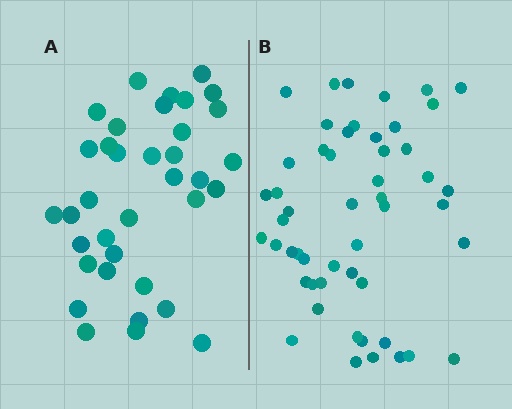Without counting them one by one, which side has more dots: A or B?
Region B (the right region) has more dots.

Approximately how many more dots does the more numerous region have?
Region B has approximately 15 more dots than region A.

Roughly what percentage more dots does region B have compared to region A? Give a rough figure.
About 40% more.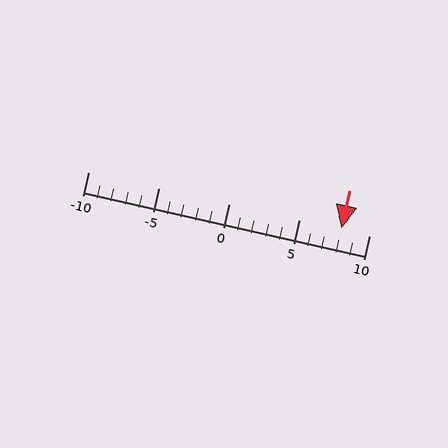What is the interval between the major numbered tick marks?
The major tick marks are spaced 5 units apart.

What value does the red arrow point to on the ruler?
The red arrow points to approximately 8.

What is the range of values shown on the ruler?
The ruler shows values from -10 to 10.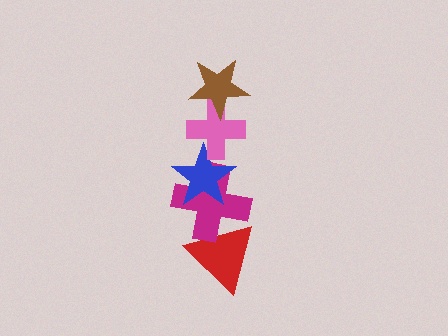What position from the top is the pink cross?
The pink cross is 2nd from the top.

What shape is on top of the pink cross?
The brown star is on top of the pink cross.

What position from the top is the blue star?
The blue star is 3rd from the top.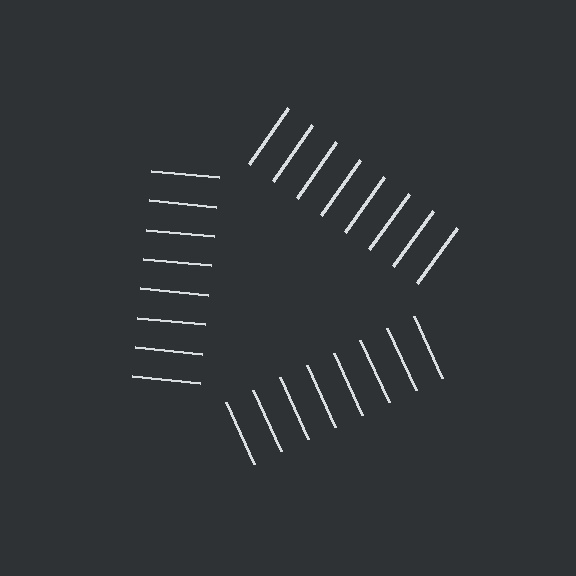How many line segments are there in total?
24 — 8 along each of the 3 edges.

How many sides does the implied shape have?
3 sides — the line-ends trace a triangle.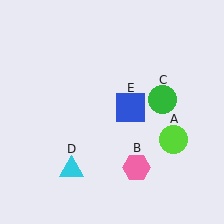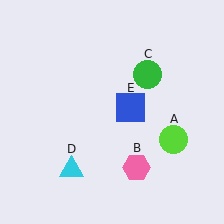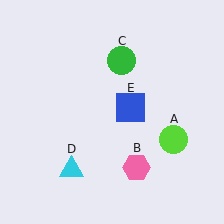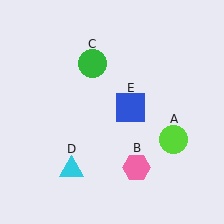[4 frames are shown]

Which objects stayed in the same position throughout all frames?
Lime circle (object A) and pink hexagon (object B) and cyan triangle (object D) and blue square (object E) remained stationary.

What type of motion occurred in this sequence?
The green circle (object C) rotated counterclockwise around the center of the scene.